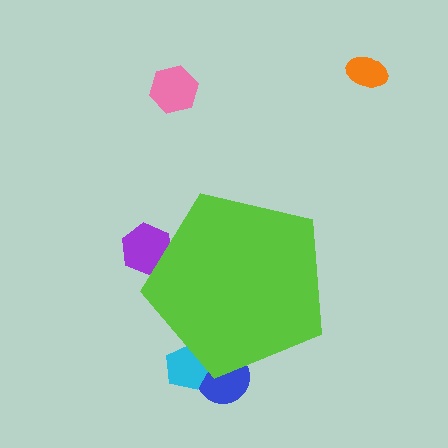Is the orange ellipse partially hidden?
No, the orange ellipse is fully visible.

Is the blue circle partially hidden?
Yes, the blue circle is partially hidden behind the lime pentagon.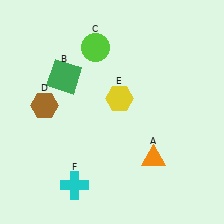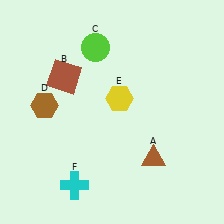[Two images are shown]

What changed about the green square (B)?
In Image 1, B is green. In Image 2, it changed to brown.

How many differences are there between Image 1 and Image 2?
There are 2 differences between the two images.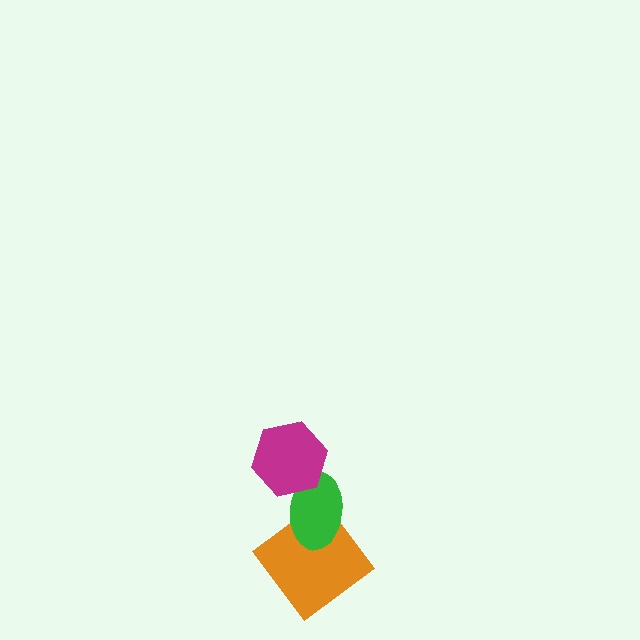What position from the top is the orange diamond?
The orange diamond is 3rd from the top.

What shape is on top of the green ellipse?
The magenta hexagon is on top of the green ellipse.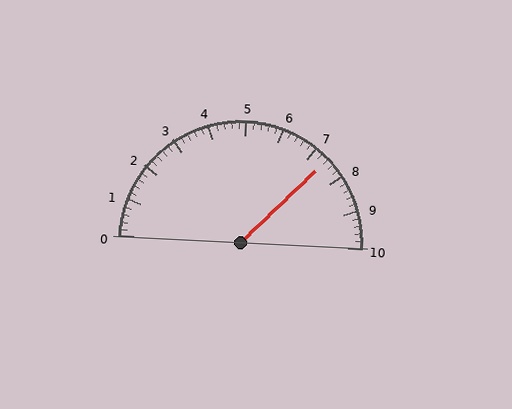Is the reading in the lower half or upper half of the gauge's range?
The reading is in the upper half of the range (0 to 10).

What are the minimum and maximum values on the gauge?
The gauge ranges from 0 to 10.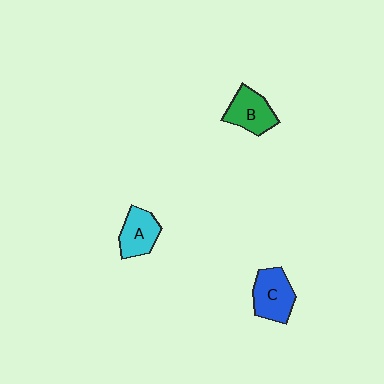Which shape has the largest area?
Shape C (blue).